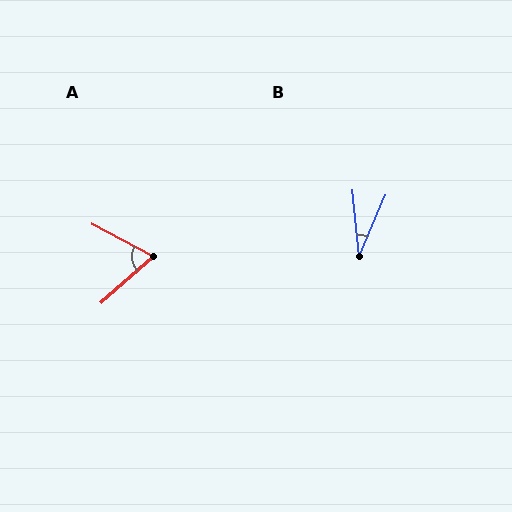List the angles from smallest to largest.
B (30°), A (70°).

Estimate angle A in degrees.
Approximately 70 degrees.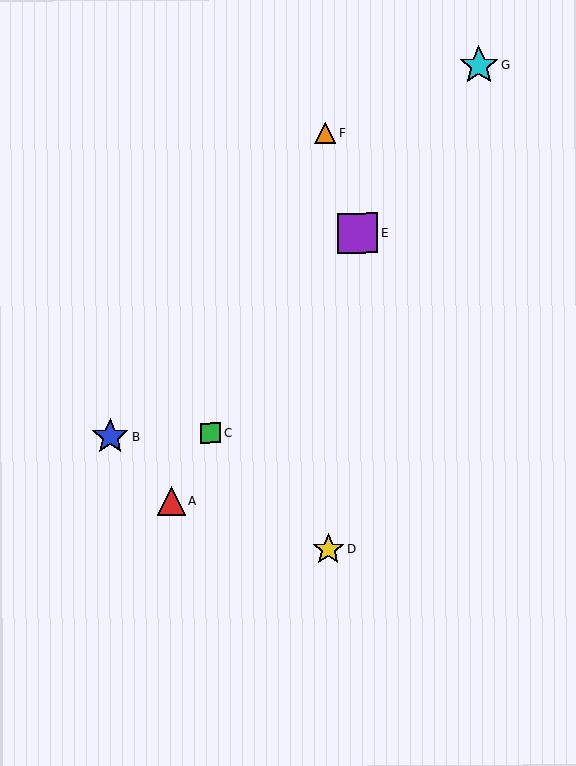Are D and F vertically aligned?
Yes, both are at x≈328.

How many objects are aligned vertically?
2 objects (D, F) are aligned vertically.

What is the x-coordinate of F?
Object F is at x≈326.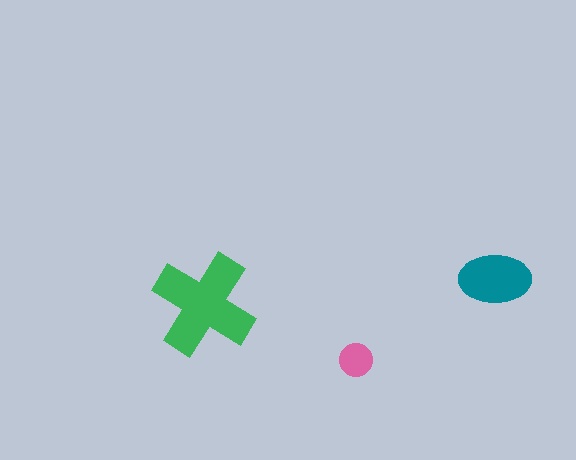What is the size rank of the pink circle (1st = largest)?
3rd.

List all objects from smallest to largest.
The pink circle, the teal ellipse, the green cross.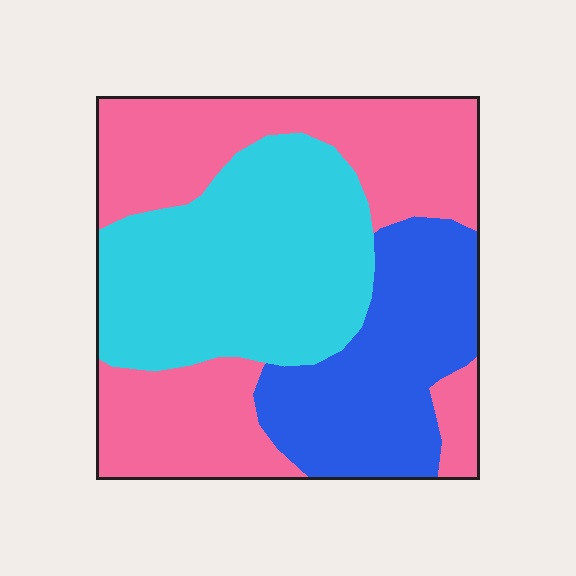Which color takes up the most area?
Pink, at roughly 40%.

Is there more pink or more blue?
Pink.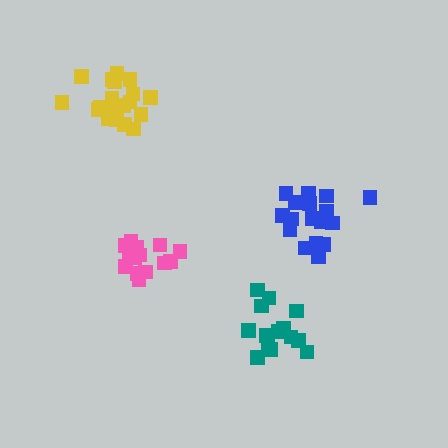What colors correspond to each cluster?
The clusters are colored: blue, yellow, pink, teal.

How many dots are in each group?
Group 1: 19 dots, Group 2: 19 dots, Group 3: 14 dots, Group 4: 14 dots (66 total).